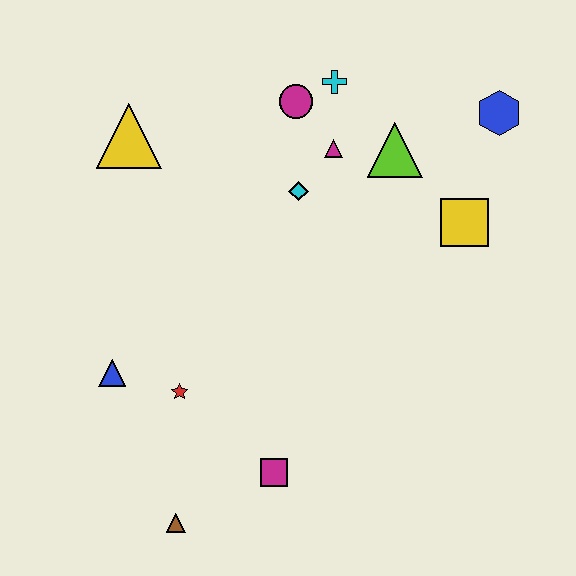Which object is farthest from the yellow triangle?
The brown triangle is farthest from the yellow triangle.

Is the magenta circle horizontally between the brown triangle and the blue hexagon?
Yes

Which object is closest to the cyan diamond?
The magenta triangle is closest to the cyan diamond.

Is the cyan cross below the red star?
No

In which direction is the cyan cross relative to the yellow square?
The cyan cross is above the yellow square.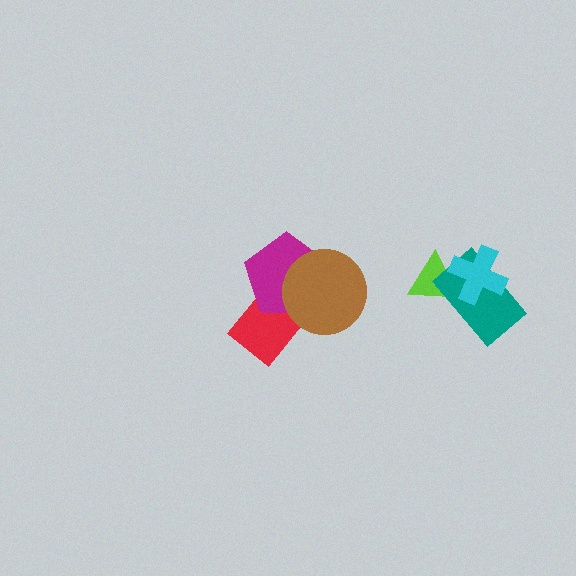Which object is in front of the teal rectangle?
The cyan cross is in front of the teal rectangle.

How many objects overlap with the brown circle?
2 objects overlap with the brown circle.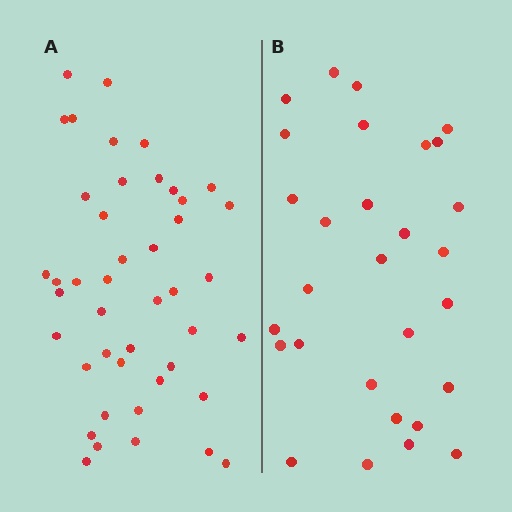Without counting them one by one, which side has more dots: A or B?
Region A (the left region) has more dots.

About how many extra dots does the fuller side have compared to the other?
Region A has approximately 15 more dots than region B.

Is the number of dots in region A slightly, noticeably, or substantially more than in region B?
Region A has substantially more. The ratio is roughly 1.5 to 1.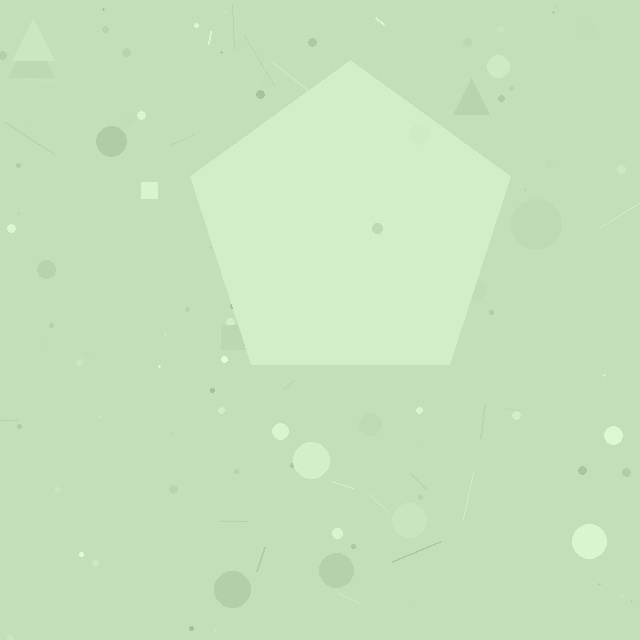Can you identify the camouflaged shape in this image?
The camouflaged shape is a pentagon.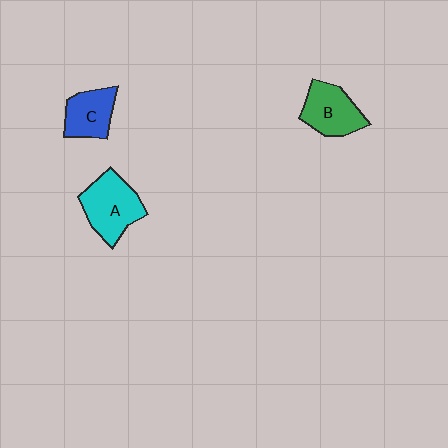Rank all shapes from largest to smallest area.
From largest to smallest: A (cyan), B (green), C (blue).